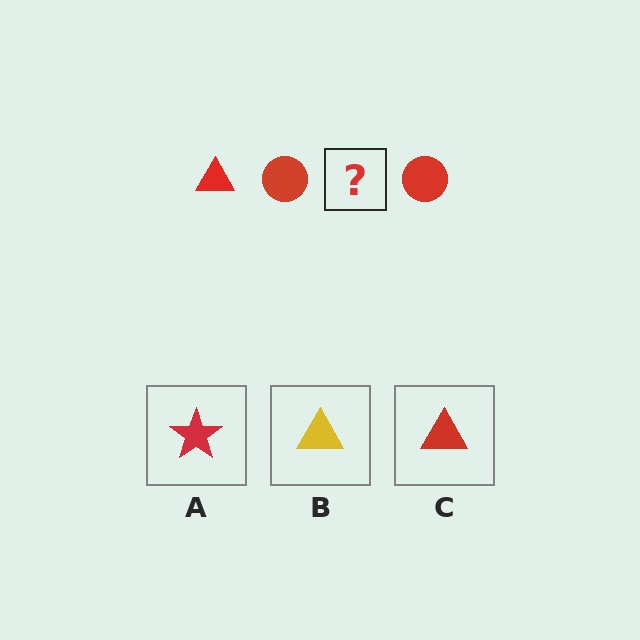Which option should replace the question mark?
Option C.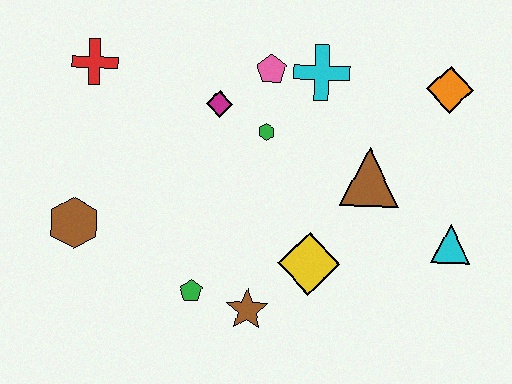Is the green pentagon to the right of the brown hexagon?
Yes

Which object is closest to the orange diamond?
The brown triangle is closest to the orange diamond.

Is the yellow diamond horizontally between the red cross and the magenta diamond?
No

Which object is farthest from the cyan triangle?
The red cross is farthest from the cyan triangle.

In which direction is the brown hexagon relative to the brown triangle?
The brown hexagon is to the left of the brown triangle.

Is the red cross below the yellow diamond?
No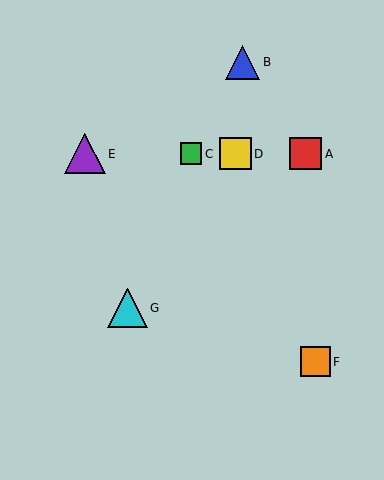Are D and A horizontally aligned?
Yes, both are at y≈154.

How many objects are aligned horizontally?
4 objects (A, C, D, E) are aligned horizontally.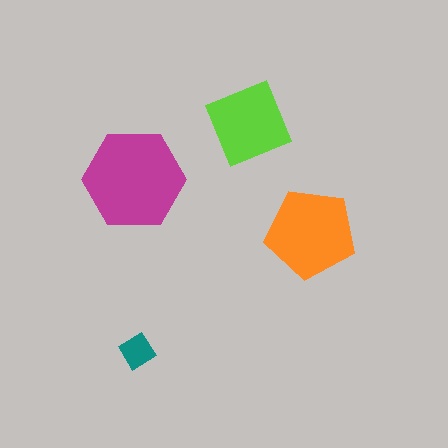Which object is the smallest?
The teal diamond.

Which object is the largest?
The magenta hexagon.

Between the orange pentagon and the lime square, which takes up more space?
The orange pentagon.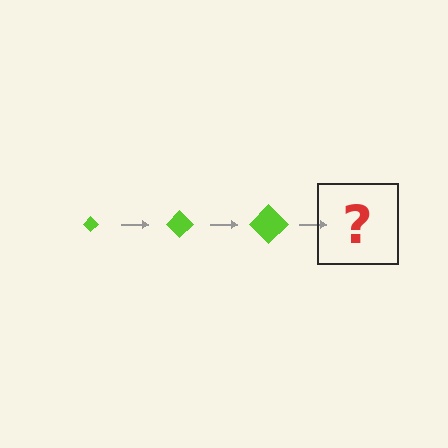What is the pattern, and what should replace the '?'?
The pattern is that the diamond gets progressively larger each step. The '?' should be a lime diamond, larger than the previous one.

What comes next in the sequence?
The next element should be a lime diamond, larger than the previous one.